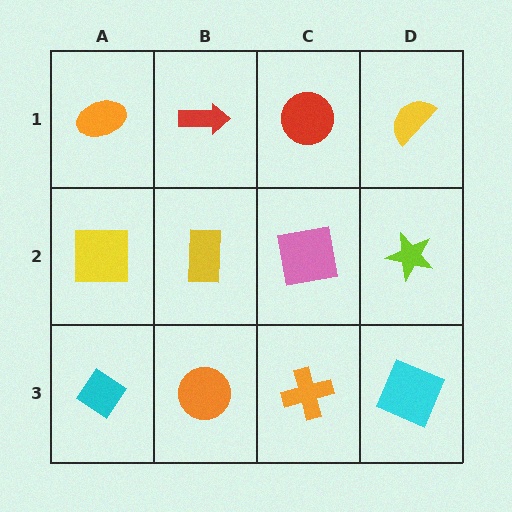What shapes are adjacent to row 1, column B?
A yellow rectangle (row 2, column B), an orange ellipse (row 1, column A), a red circle (row 1, column C).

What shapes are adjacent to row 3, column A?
A yellow square (row 2, column A), an orange circle (row 3, column B).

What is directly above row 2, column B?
A red arrow.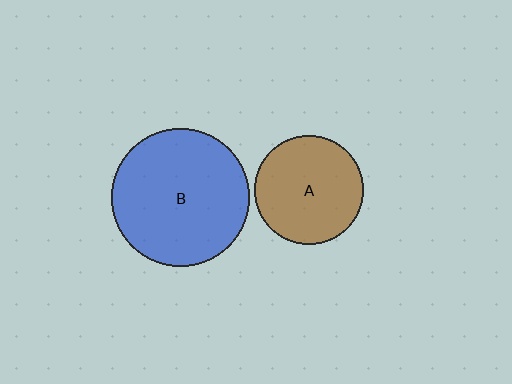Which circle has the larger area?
Circle B (blue).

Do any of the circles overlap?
No, none of the circles overlap.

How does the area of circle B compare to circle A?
Approximately 1.6 times.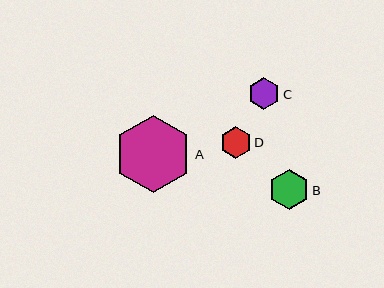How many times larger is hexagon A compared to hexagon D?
Hexagon A is approximately 2.5 times the size of hexagon D.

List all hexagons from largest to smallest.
From largest to smallest: A, B, C, D.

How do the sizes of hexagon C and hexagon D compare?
Hexagon C and hexagon D are approximately the same size.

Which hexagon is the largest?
Hexagon A is the largest with a size of approximately 77 pixels.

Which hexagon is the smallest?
Hexagon D is the smallest with a size of approximately 31 pixels.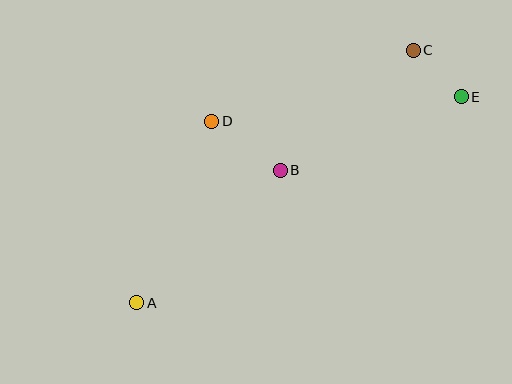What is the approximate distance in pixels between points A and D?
The distance between A and D is approximately 197 pixels.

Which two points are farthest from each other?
Points A and E are farthest from each other.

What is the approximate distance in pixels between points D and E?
The distance between D and E is approximately 251 pixels.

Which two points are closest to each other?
Points C and E are closest to each other.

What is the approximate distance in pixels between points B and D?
The distance between B and D is approximately 84 pixels.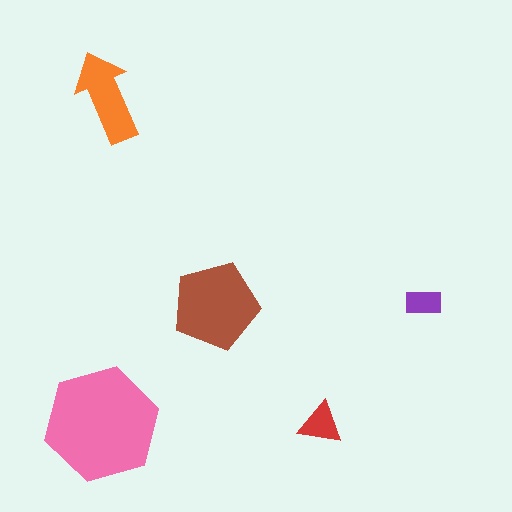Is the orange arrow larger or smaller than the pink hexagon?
Smaller.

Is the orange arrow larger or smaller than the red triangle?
Larger.